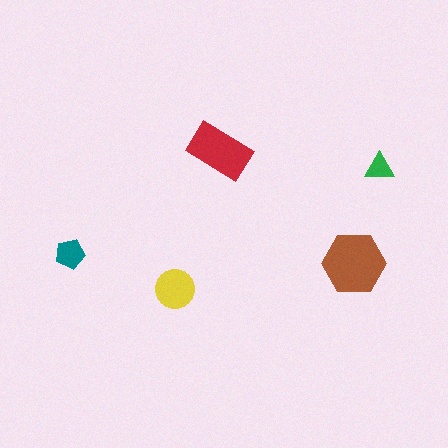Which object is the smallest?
The green triangle.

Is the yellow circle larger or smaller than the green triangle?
Larger.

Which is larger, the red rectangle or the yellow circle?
The red rectangle.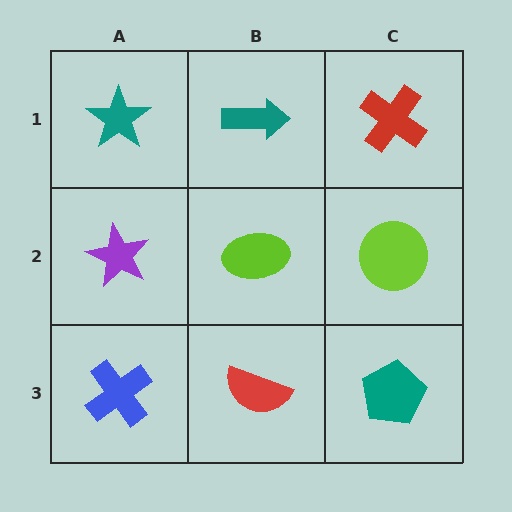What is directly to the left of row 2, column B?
A purple star.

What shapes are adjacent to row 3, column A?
A purple star (row 2, column A), a red semicircle (row 3, column B).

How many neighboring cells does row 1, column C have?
2.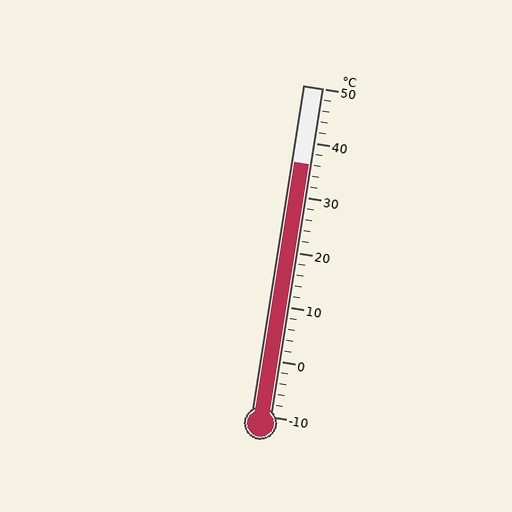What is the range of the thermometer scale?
The thermometer scale ranges from -10°C to 50°C.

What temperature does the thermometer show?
The thermometer shows approximately 36°C.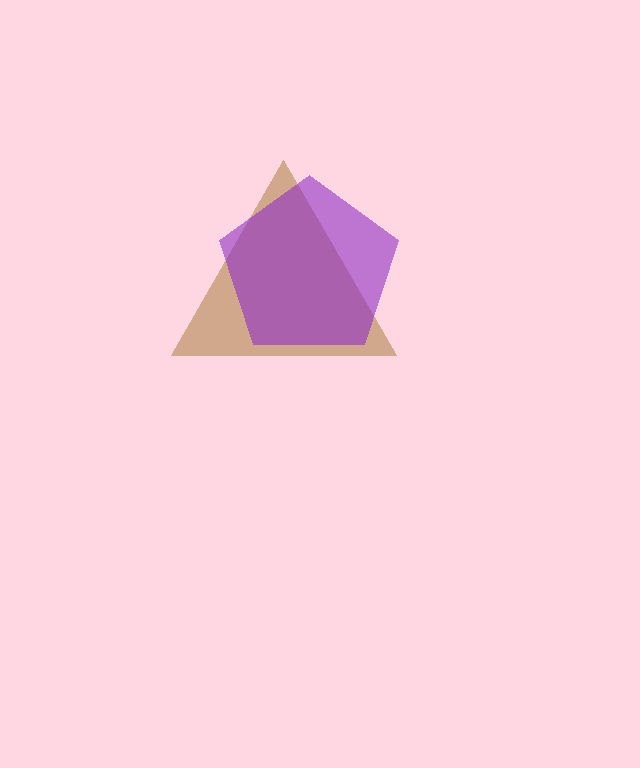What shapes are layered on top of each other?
The layered shapes are: a brown triangle, a purple pentagon.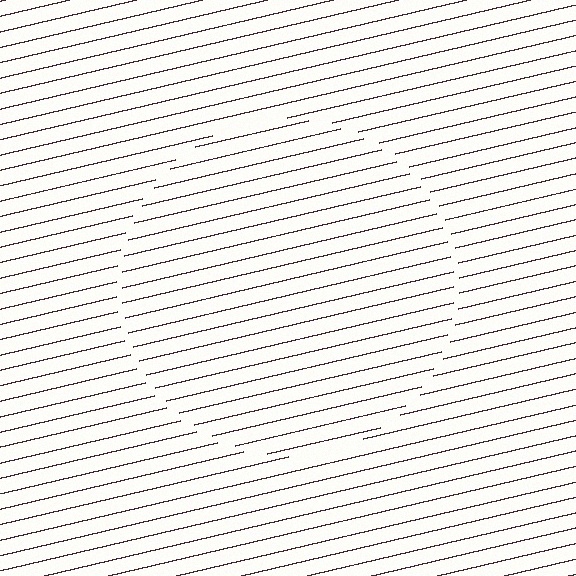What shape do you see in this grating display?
An illusory circle. The interior of the shape contains the same grating, shifted by half a period — the contour is defined by the phase discontinuity where line-ends from the inner and outer gratings abut.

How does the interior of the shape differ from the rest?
The interior of the shape contains the same grating, shifted by half a period — the contour is defined by the phase discontinuity where line-ends from the inner and outer gratings abut.